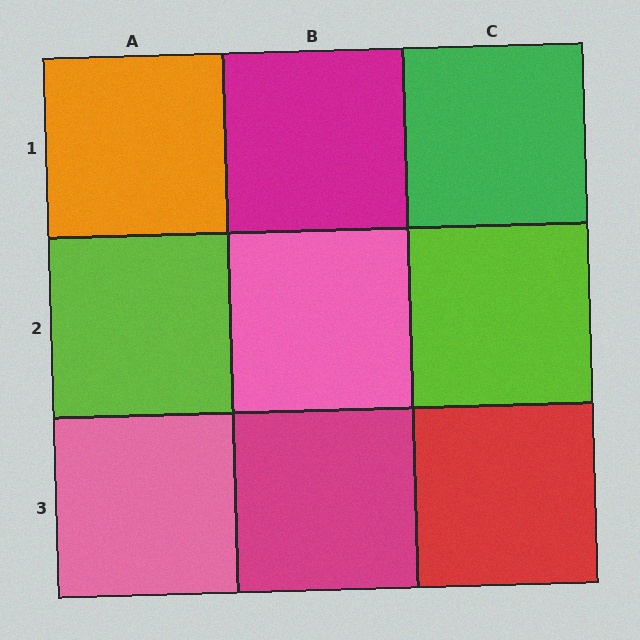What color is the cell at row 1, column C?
Green.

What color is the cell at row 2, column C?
Lime.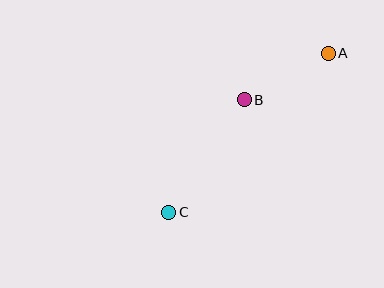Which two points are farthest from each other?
Points A and C are farthest from each other.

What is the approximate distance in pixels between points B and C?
The distance between B and C is approximately 135 pixels.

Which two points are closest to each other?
Points A and B are closest to each other.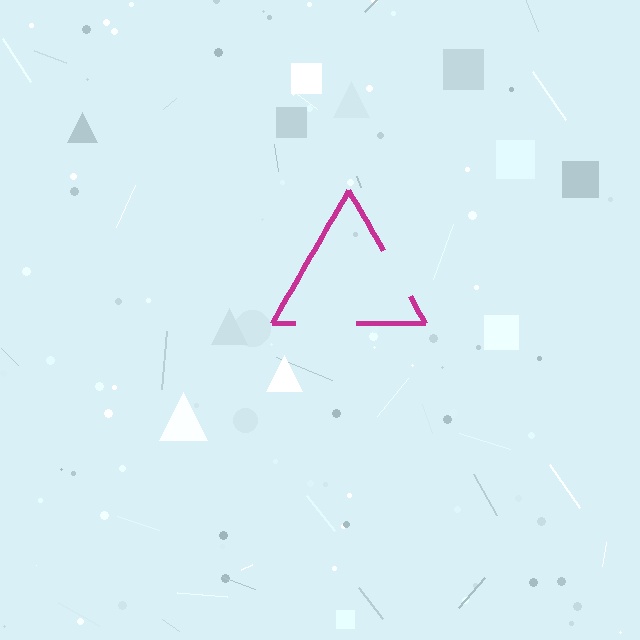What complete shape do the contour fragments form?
The contour fragments form a triangle.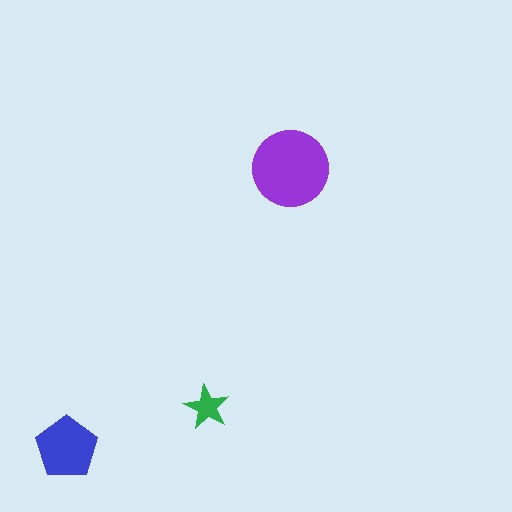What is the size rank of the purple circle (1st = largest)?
1st.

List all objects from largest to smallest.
The purple circle, the blue pentagon, the green star.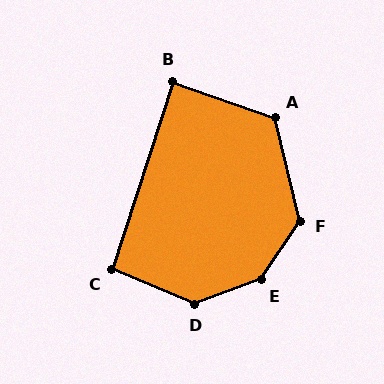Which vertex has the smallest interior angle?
B, at approximately 89 degrees.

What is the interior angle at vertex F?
Approximately 133 degrees (obtuse).